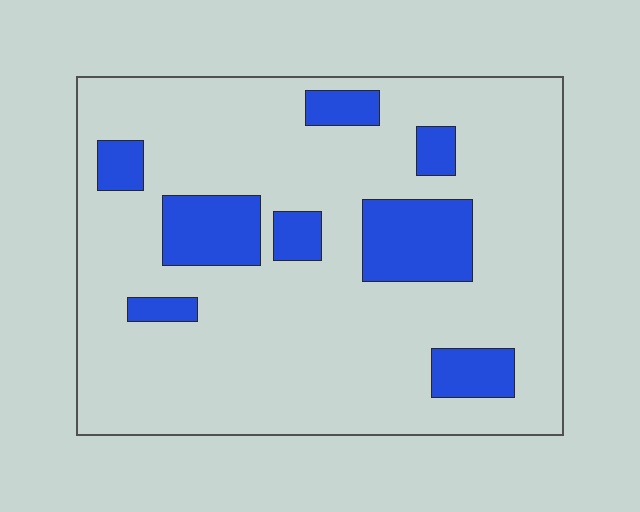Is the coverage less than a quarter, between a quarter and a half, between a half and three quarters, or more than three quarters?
Less than a quarter.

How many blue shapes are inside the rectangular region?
8.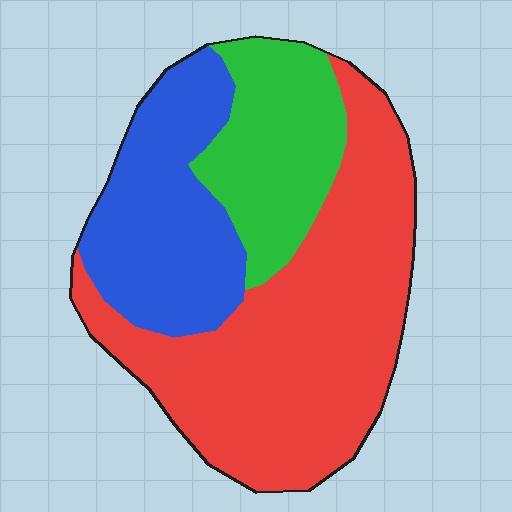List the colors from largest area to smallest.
From largest to smallest: red, blue, green.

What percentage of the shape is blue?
Blue covers 27% of the shape.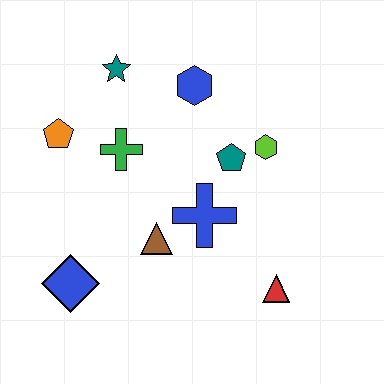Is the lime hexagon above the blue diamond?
Yes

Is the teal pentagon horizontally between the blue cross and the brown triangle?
No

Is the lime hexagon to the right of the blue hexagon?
Yes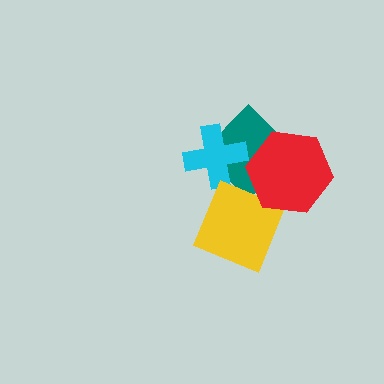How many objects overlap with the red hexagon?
2 objects overlap with the red hexagon.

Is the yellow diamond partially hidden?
Yes, it is partially covered by another shape.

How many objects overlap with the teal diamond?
3 objects overlap with the teal diamond.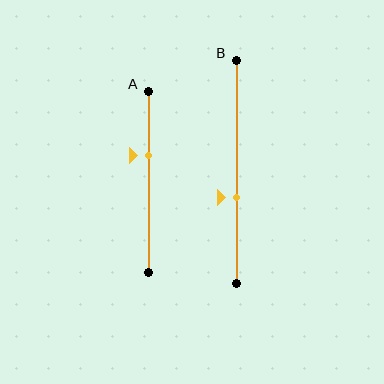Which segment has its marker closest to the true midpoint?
Segment B has its marker closest to the true midpoint.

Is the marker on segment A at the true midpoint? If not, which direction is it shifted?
No, the marker on segment A is shifted upward by about 15% of the segment length.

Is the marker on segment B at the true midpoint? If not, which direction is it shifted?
No, the marker on segment B is shifted downward by about 12% of the segment length.